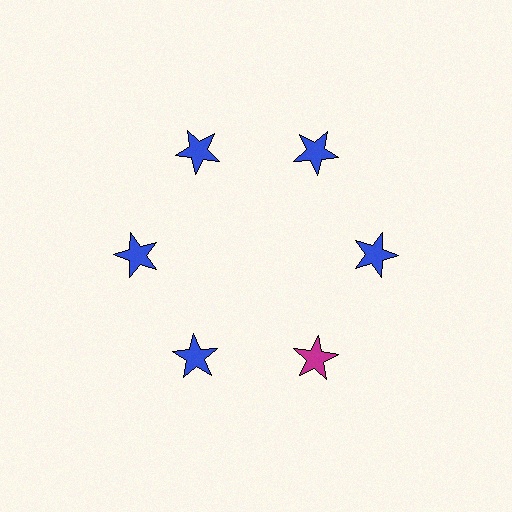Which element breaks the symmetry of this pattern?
The magenta star at roughly the 5 o'clock position breaks the symmetry. All other shapes are blue stars.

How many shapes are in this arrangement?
There are 6 shapes arranged in a ring pattern.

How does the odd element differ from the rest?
It has a different color: magenta instead of blue.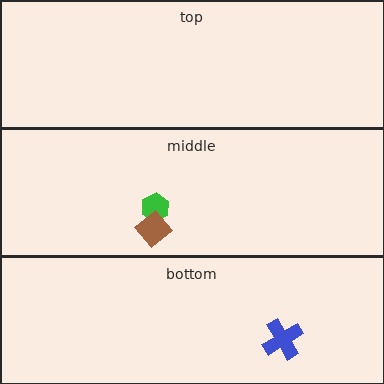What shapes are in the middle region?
The green hexagon, the brown diamond.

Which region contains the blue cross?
The bottom region.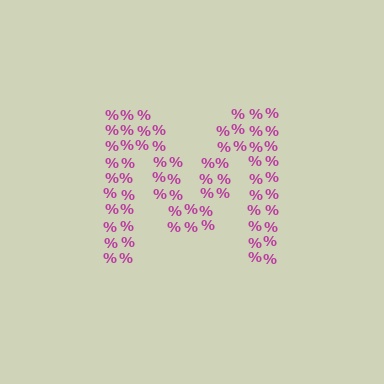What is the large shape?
The large shape is the letter M.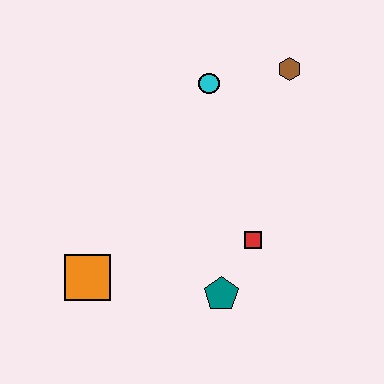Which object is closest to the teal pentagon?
The red square is closest to the teal pentagon.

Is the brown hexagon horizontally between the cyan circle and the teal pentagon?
No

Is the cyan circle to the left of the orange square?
No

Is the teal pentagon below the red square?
Yes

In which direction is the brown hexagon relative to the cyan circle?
The brown hexagon is to the right of the cyan circle.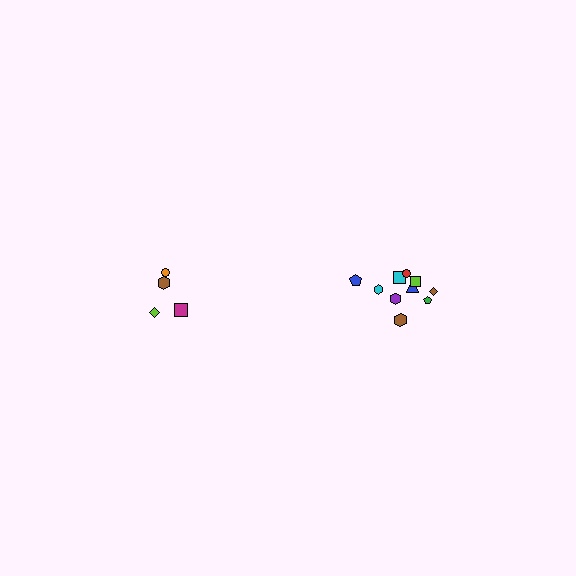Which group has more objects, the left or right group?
The right group.